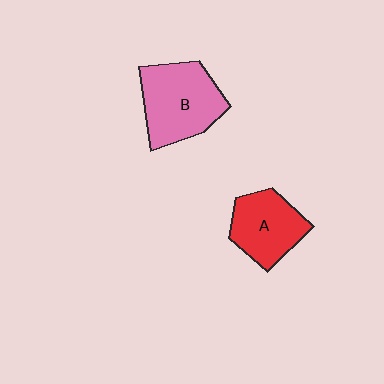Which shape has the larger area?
Shape B (pink).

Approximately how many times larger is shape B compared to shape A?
Approximately 1.3 times.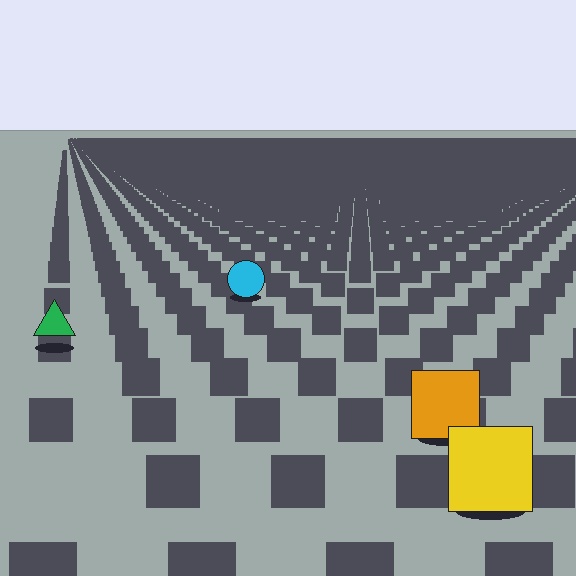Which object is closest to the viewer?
The yellow square is closest. The texture marks near it are larger and more spread out.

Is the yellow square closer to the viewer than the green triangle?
Yes. The yellow square is closer — you can tell from the texture gradient: the ground texture is coarser near it.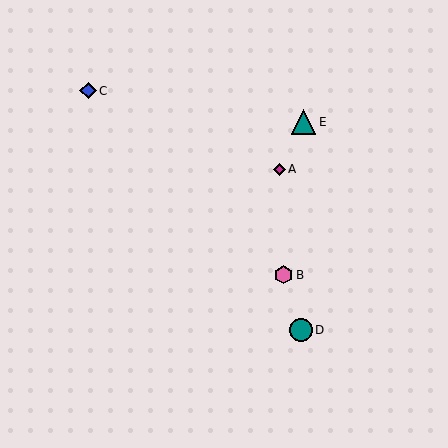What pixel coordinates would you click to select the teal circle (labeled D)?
Click at (301, 330) to select the teal circle D.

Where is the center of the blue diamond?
The center of the blue diamond is at (88, 91).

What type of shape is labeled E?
Shape E is a teal triangle.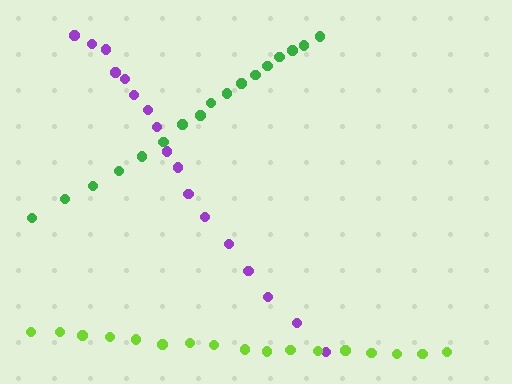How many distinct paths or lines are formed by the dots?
There are 3 distinct paths.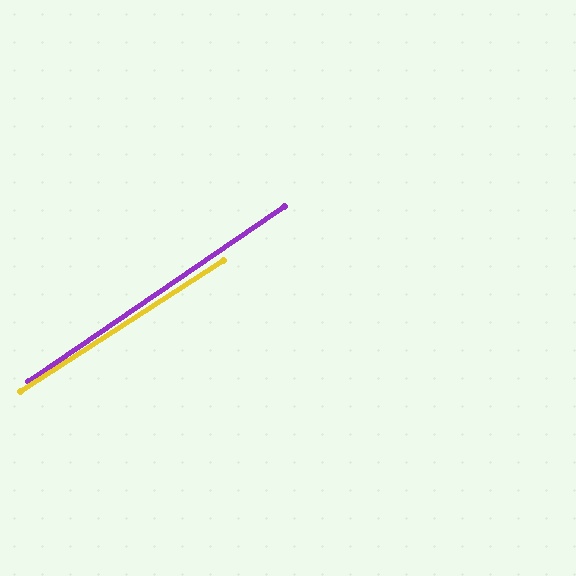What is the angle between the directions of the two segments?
Approximately 1 degree.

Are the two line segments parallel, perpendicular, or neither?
Parallel — their directions differ by only 1.3°.